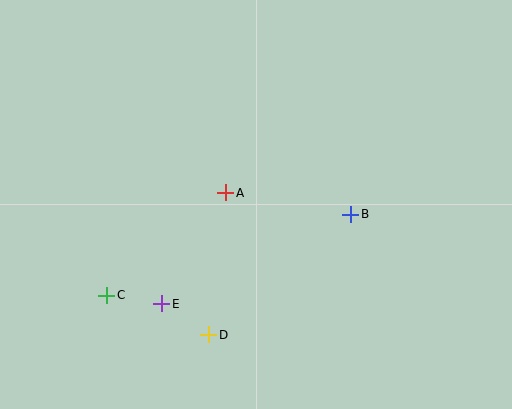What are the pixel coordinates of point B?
Point B is at (351, 214).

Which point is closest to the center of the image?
Point A at (226, 193) is closest to the center.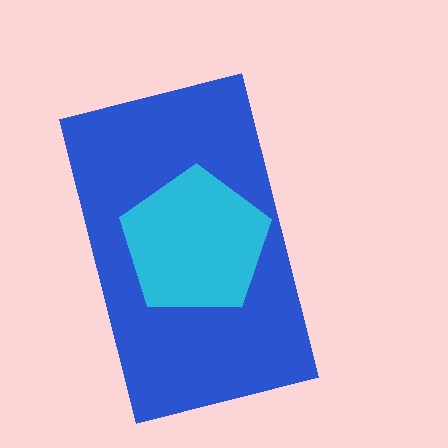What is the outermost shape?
The blue rectangle.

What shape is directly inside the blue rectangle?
The cyan pentagon.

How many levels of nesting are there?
2.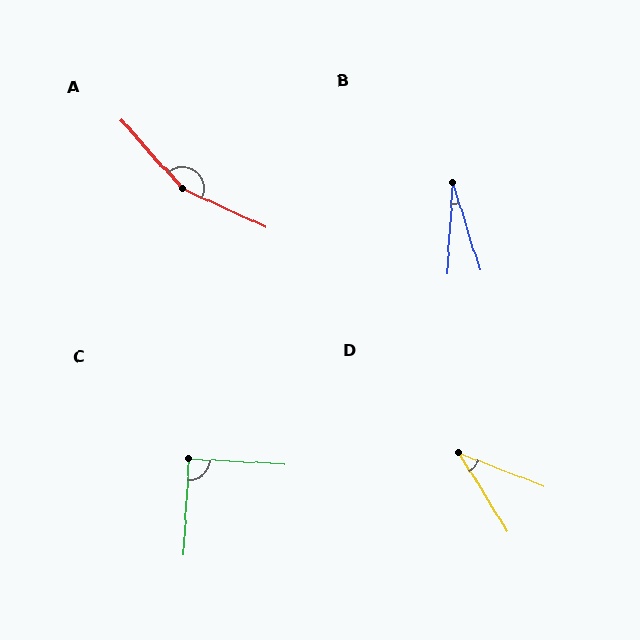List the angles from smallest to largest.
B (21°), D (37°), C (90°), A (157°).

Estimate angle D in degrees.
Approximately 37 degrees.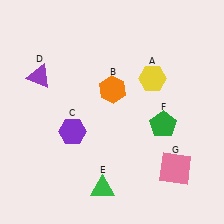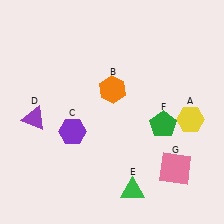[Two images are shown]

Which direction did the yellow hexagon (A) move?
The yellow hexagon (A) moved down.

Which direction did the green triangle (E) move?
The green triangle (E) moved right.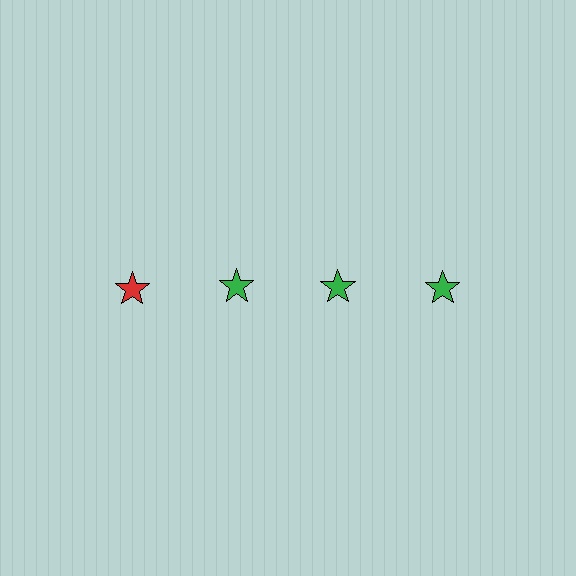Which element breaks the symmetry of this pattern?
The red star in the top row, leftmost column breaks the symmetry. All other shapes are green stars.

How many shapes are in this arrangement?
There are 4 shapes arranged in a grid pattern.